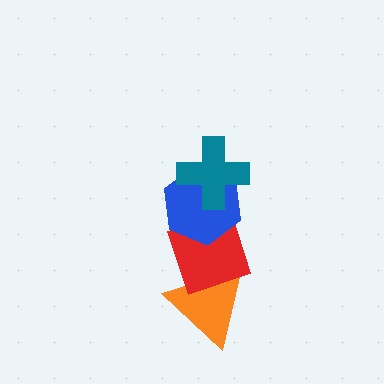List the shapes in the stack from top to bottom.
From top to bottom: the teal cross, the blue hexagon, the red diamond, the orange triangle.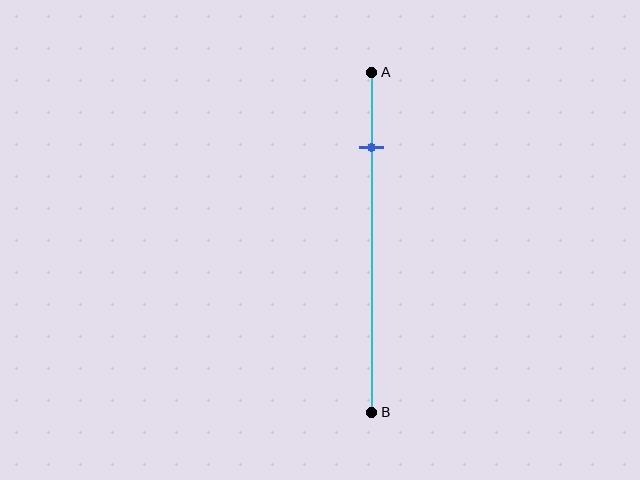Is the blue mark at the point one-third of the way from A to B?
No, the mark is at about 20% from A, not at the 33% one-third point.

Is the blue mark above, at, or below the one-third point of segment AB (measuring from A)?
The blue mark is above the one-third point of segment AB.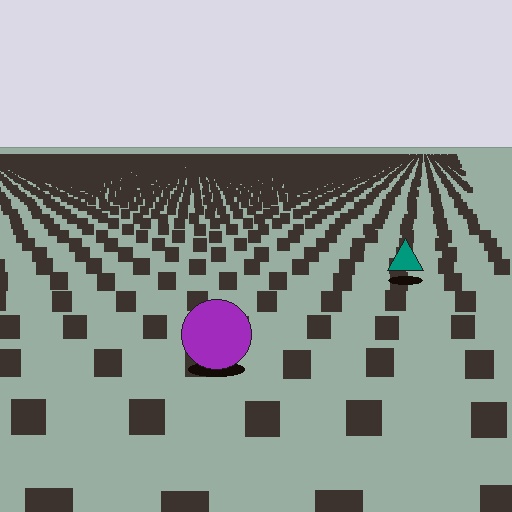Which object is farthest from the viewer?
The teal triangle is farthest from the viewer. It appears smaller and the ground texture around it is denser.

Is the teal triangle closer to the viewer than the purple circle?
No. The purple circle is closer — you can tell from the texture gradient: the ground texture is coarser near it.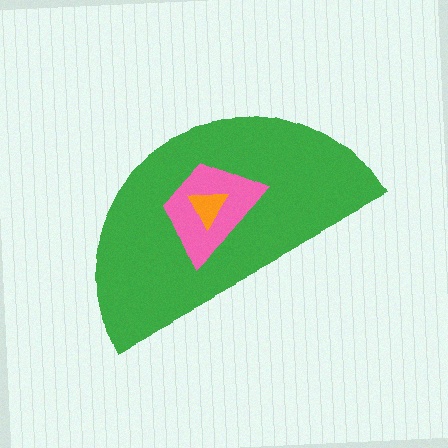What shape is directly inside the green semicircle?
The pink trapezoid.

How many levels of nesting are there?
3.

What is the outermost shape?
The green semicircle.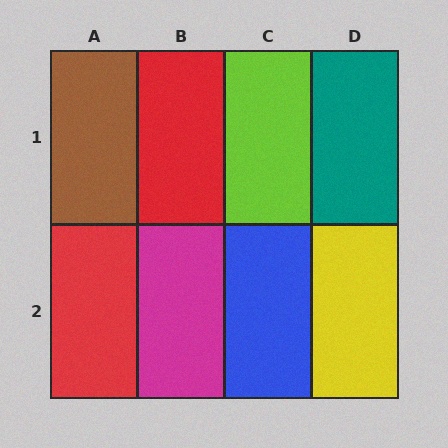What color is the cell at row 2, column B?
Magenta.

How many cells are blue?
1 cell is blue.